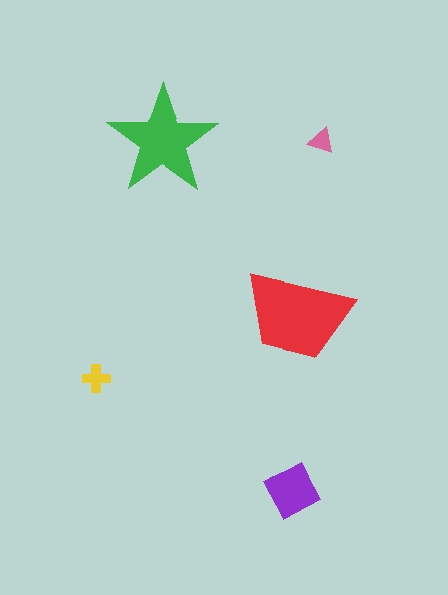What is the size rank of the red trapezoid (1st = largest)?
1st.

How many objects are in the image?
There are 5 objects in the image.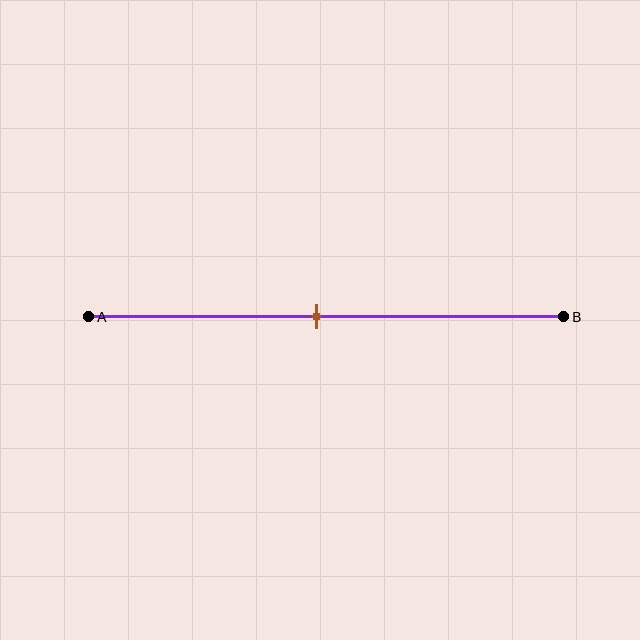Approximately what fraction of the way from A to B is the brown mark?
The brown mark is approximately 50% of the way from A to B.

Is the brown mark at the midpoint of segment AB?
Yes, the mark is approximately at the midpoint.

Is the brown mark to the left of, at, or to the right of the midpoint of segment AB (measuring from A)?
The brown mark is approximately at the midpoint of segment AB.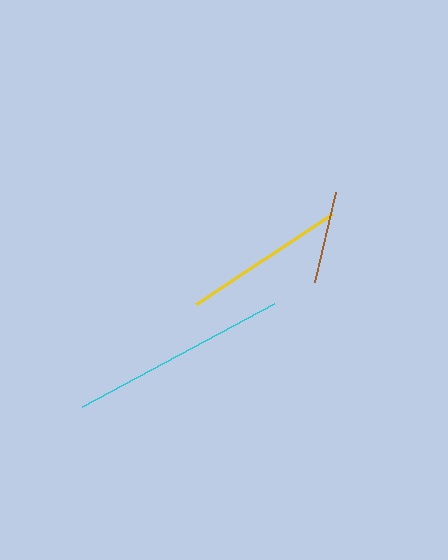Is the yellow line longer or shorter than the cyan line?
The cyan line is longer than the yellow line.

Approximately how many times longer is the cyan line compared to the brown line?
The cyan line is approximately 2.3 times the length of the brown line.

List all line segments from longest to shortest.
From longest to shortest: cyan, yellow, brown.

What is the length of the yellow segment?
The yellow segment is approximately 163 pixels long.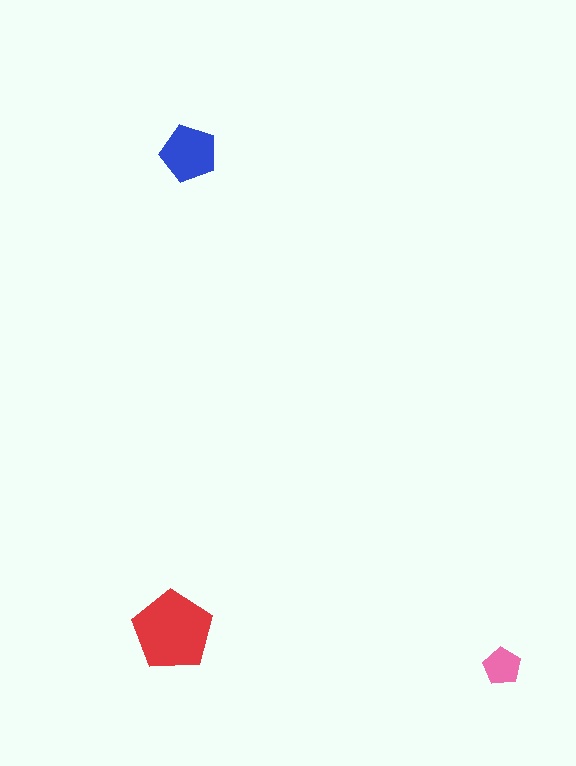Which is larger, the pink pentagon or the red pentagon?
The red one.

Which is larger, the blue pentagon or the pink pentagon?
The blue one.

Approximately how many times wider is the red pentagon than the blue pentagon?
About 1.5 times wider.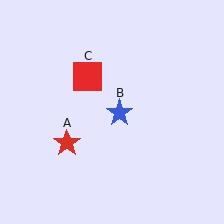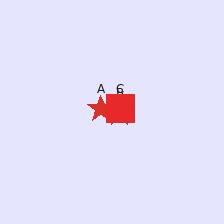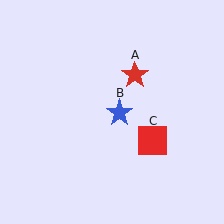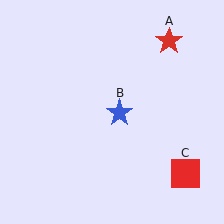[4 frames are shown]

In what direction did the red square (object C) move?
The red square (object C) moved down and to the right.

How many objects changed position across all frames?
2 objects changed position: red star (object A), red square (object C).